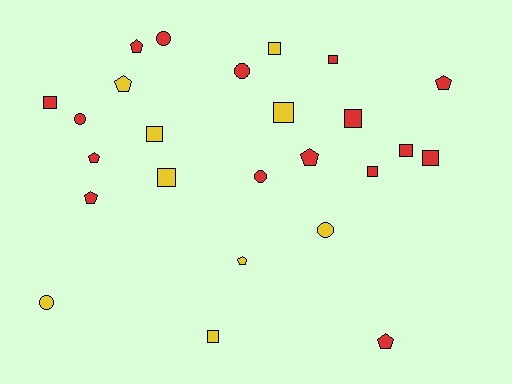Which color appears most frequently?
Red, with 16 objects.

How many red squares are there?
There are 6 red squares.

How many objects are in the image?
There are 25 objects.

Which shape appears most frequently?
Square, with 11 objects.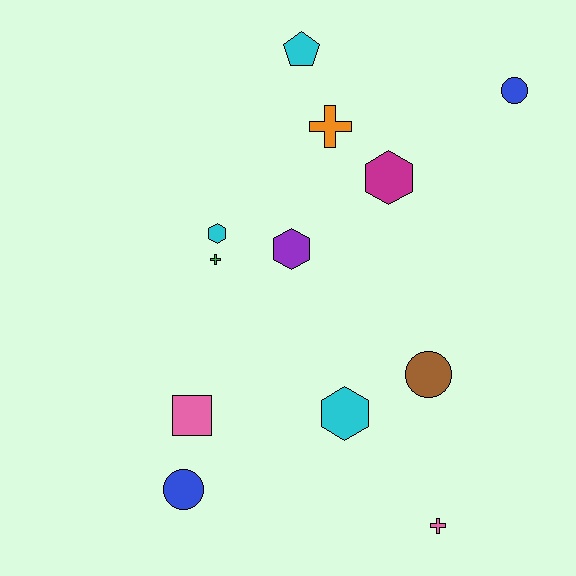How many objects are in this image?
There are 12 objects.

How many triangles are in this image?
There are no triangles.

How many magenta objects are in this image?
There is 1 magenta object.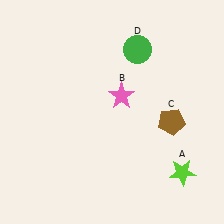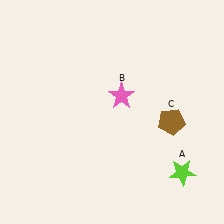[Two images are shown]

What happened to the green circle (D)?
The green circle (D) was removed in Image 2. It was in the top-right area of Image 1.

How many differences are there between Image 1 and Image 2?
There is 1 difference between the two images.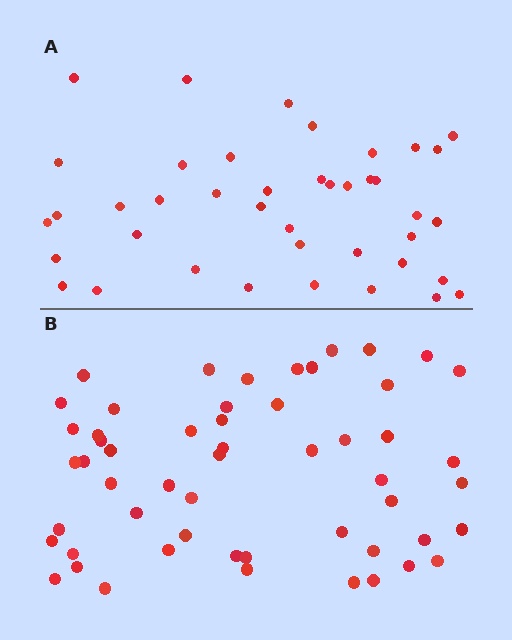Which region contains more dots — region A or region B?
Region B (the bottom region) has more dots.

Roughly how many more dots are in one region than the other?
Region B has approximately 15 more dots than region A.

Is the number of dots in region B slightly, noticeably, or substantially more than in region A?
Region B has noticeably more, but not dramatically so. The ratio is roughly 1.3 to 1.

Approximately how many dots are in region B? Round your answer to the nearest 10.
About 50 dots. (The exact count is 54, which rounds to 50.)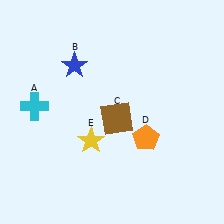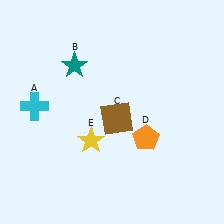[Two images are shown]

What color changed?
The star (B) changed from blue in Image 1 to teal in Image 2.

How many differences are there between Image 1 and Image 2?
There is 1 difference between the two images.